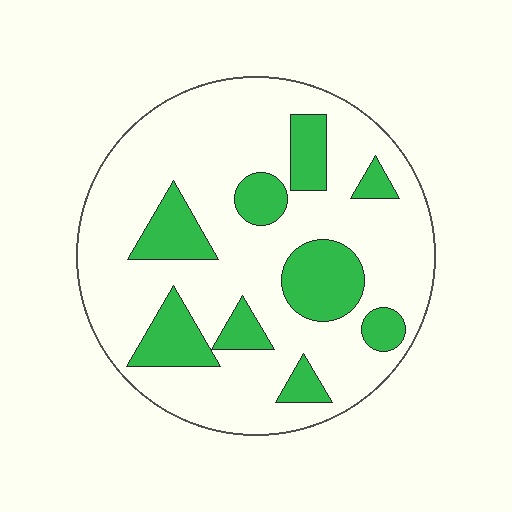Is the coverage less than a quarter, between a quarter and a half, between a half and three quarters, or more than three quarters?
Less than a quarter.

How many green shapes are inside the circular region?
9.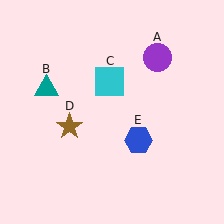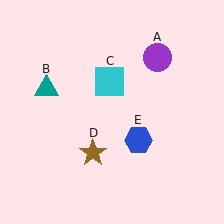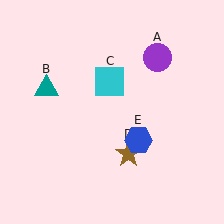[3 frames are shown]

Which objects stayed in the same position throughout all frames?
Purple circle (object A) and teal triangle (object B) and cyan square (object C) and blue hexagon (object E) remained stationary.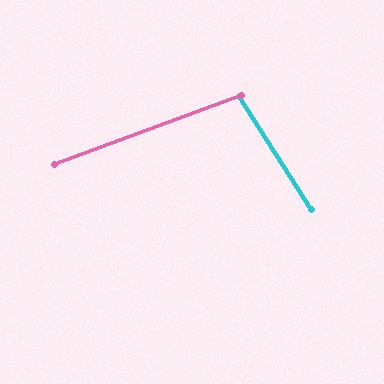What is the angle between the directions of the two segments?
Approximately 77 degrees.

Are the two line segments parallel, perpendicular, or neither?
Neither parallel nor perpendicular — they differ by about 77°.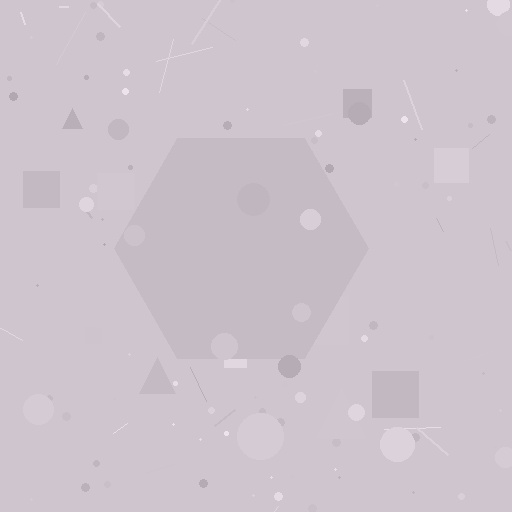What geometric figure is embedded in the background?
A hexagon is embedded in the background.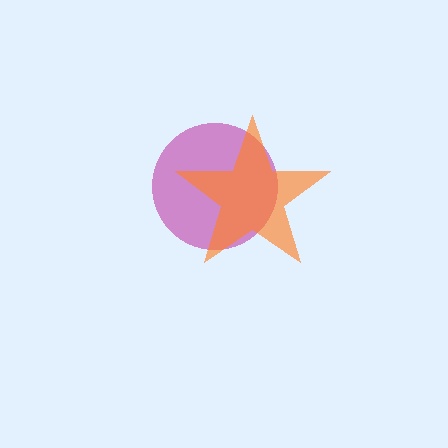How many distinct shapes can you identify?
There are 2 distinct shapes: a magenta circle, an orange star.